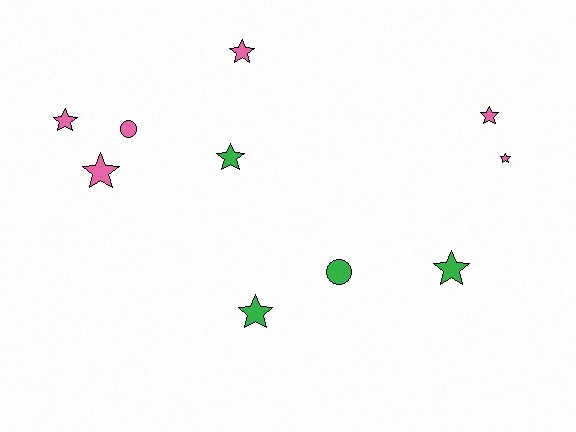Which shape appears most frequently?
Star, with 8 objects.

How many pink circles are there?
There is 1 pink circle.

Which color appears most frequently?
Pink, with 6 objects.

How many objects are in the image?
There are 10 objects.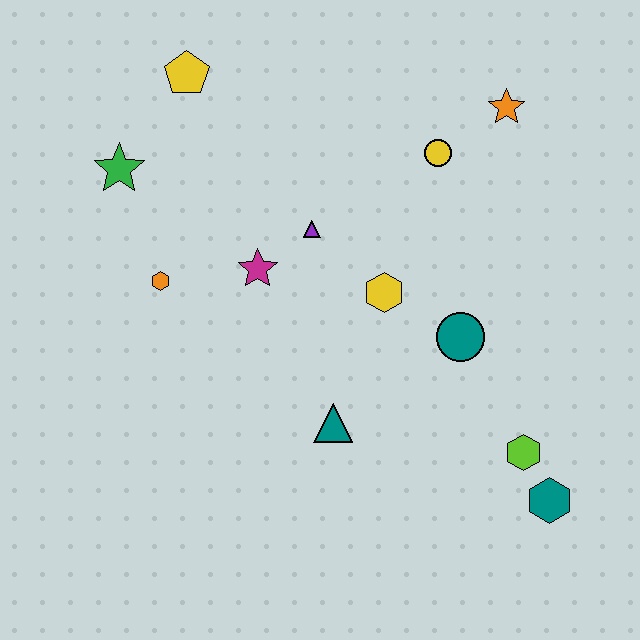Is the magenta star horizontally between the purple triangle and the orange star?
No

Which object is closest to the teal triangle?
The yellow hexagon is closest to the teal triangle.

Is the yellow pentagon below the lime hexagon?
No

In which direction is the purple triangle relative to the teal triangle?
The purple triangle is above the teal triangle.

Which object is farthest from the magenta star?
The teal hexagon is farthest from the magenta star.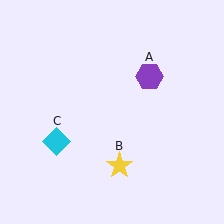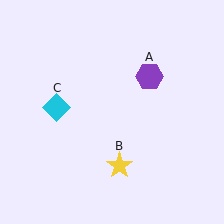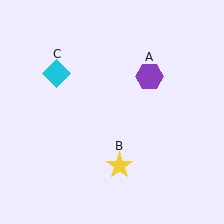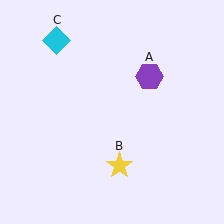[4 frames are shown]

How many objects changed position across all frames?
1 object changed position: cyan diamond (object C).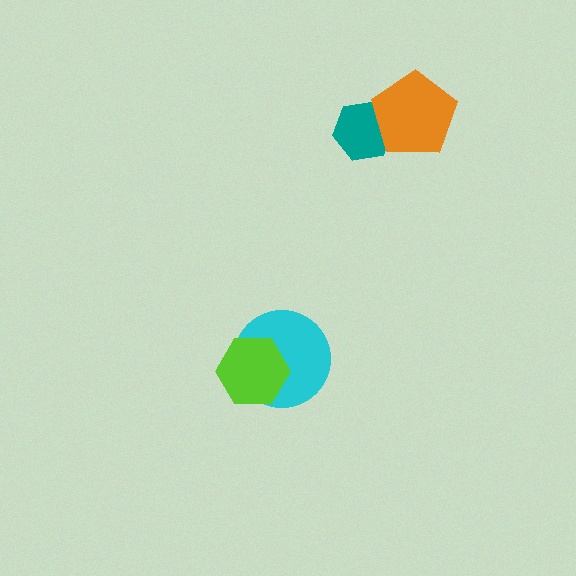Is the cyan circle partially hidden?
Yes, it is partially covered by another shape.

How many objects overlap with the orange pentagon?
1 object overlaps with the orange pentagon.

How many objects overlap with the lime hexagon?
1 object overlaps with the lime hexagon.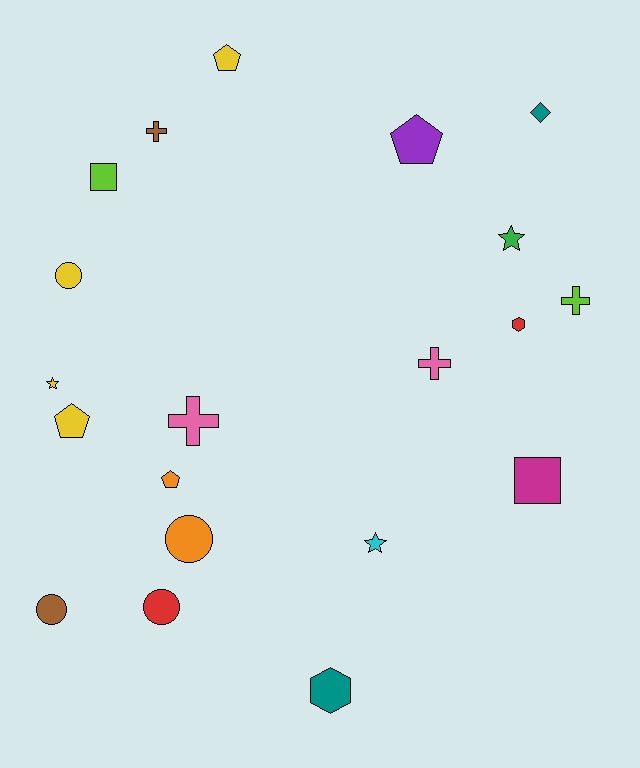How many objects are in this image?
There are 20 objects.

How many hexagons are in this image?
There are 2 hexagons.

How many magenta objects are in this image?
There is 1 magenta object.